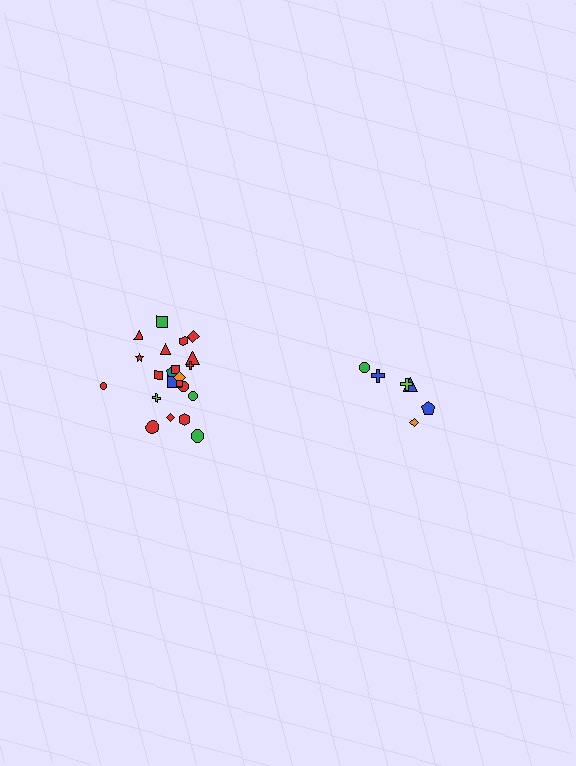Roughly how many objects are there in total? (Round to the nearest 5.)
Roughly 30 objects in total.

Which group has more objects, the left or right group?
The left group.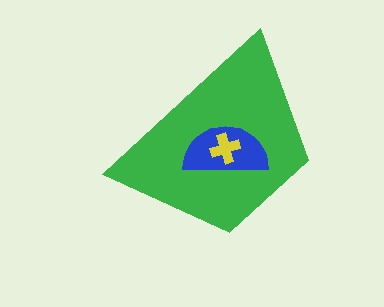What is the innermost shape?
The yellow cross.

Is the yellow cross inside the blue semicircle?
Yes.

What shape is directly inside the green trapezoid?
The blue semicircle.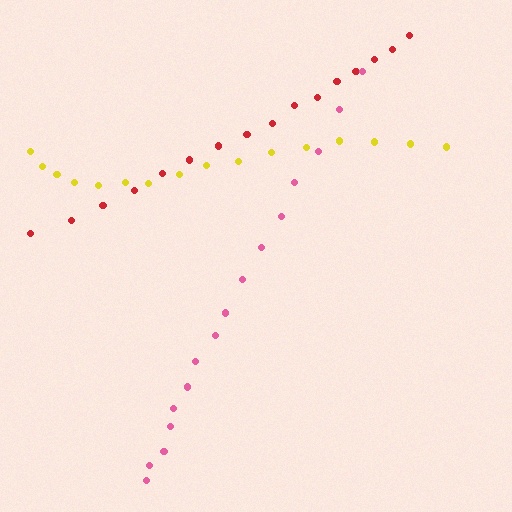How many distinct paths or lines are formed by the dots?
There are 3 distinct paths.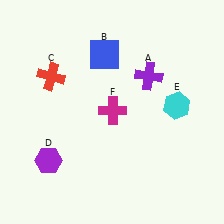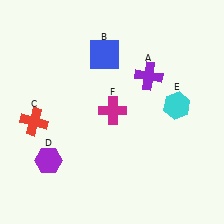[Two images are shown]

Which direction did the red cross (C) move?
The red cross (C) moved down.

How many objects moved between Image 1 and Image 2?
1 object moved between the two images.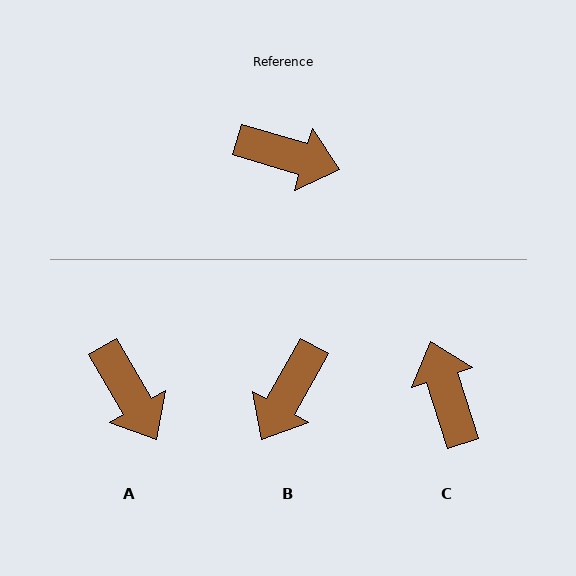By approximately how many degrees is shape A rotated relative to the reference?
Approximately 44 degrees clockwise.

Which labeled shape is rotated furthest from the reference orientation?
C, about 124 degrees away.